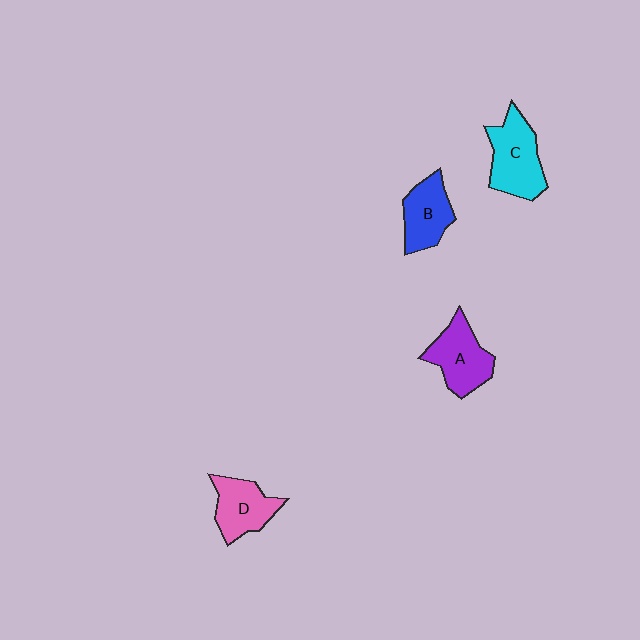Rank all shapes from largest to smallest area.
From largest to smallest: C (cyan), A (purple), D (pink), B (blue).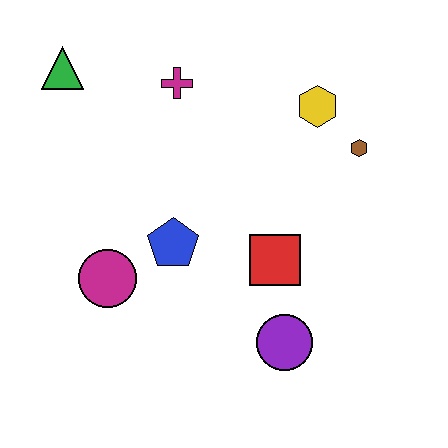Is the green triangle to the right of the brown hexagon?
No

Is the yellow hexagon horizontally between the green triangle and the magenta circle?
No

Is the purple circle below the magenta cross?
Yes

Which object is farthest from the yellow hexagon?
The magenta circle is farthest from the yellow hexagon.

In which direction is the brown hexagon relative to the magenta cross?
The brown hexagon is to the right of the magenta cross.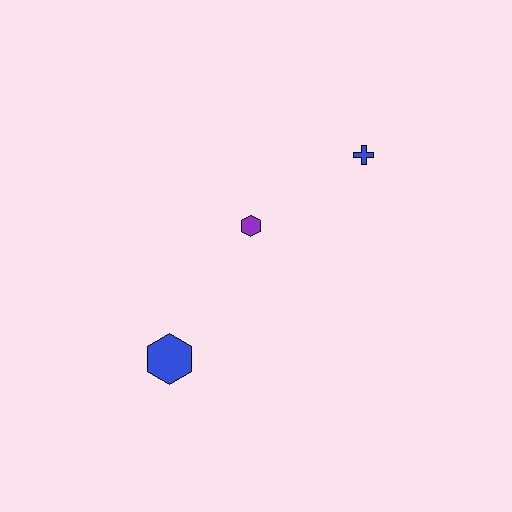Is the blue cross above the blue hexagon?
Yes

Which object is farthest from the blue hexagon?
The blue cross is farthest from the blue hexagon.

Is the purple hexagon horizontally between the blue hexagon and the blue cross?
Yes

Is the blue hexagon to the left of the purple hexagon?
Yes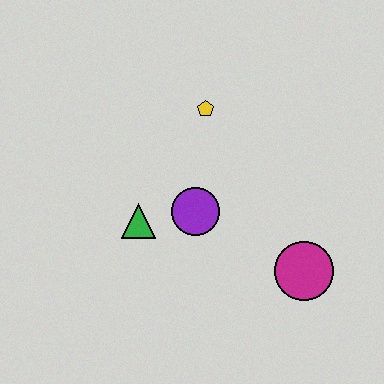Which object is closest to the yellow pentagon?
The purple circle is closest to the yellow pentagon.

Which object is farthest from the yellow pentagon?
The magenta circle is farthest from the yellow pentagon.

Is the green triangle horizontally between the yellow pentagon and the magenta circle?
No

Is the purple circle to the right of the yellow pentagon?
No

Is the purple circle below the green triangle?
No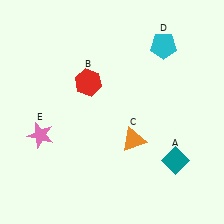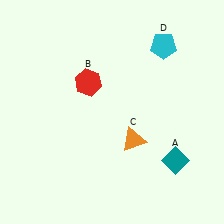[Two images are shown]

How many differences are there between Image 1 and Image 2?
There is 1 difference between the two images.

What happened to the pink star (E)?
The pink star (E) was removed in Image 2. It was in the bottom-left area of Image 1.